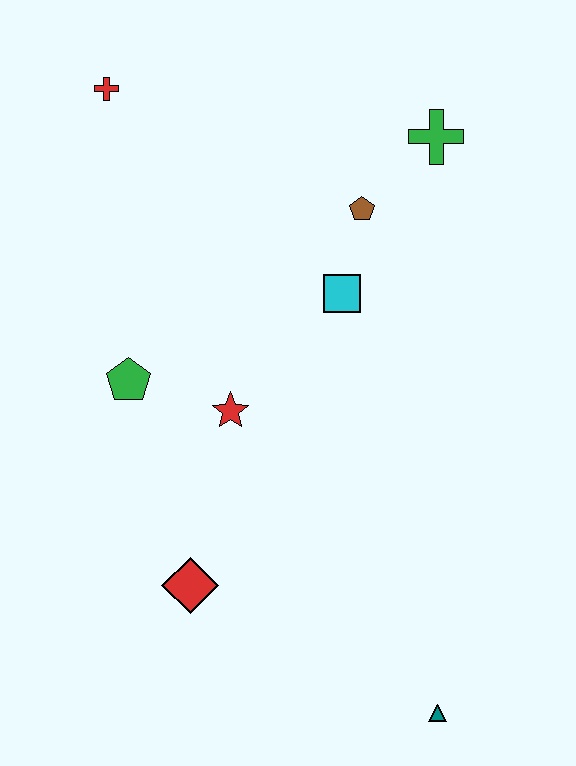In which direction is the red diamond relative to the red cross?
The red diamond is below the red cross.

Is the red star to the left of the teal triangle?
Yes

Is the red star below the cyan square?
Yes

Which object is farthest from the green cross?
The teal triangle is farthest from the green cross.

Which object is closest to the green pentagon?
The red star is closest to the green pentagon.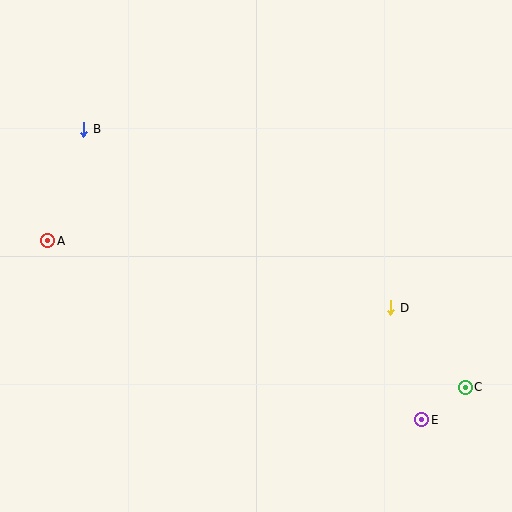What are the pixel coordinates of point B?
Point B is at (84, 129).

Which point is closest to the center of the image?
Point D at (391, 308) is closest to the center.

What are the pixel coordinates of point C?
Point C is at (465, 387).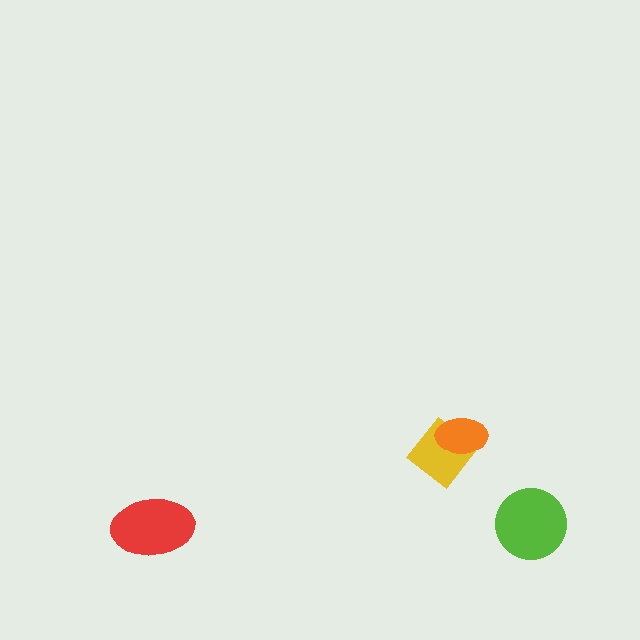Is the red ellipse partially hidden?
No, no other shape covers it.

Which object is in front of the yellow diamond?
The orange ellipse is in front of the yellow diamond.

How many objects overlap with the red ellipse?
0 objects overlap with the red ellipse.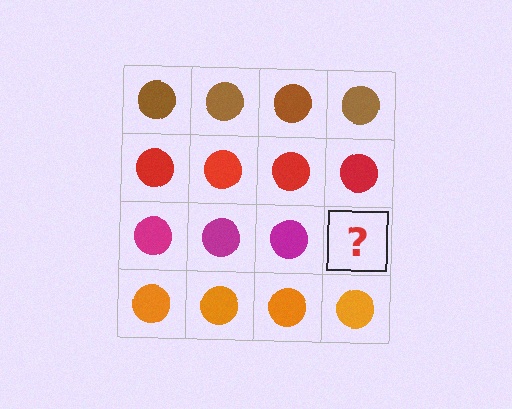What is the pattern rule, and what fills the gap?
The rule is that each row has a consistent color. The gap should be filled with a magenta circle.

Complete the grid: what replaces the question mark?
The question mark should be replaced with a magenta circle.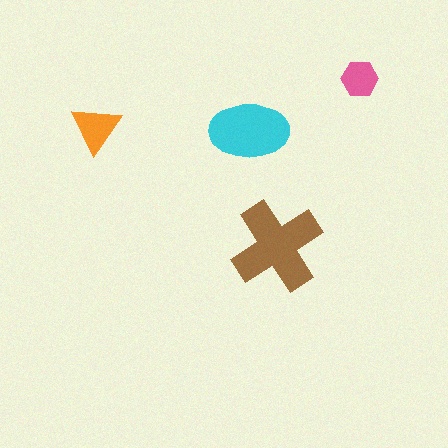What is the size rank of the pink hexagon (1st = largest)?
4th.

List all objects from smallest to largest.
The pink hexagon, the orange triangle, the cyan ellipse, the brown cross.